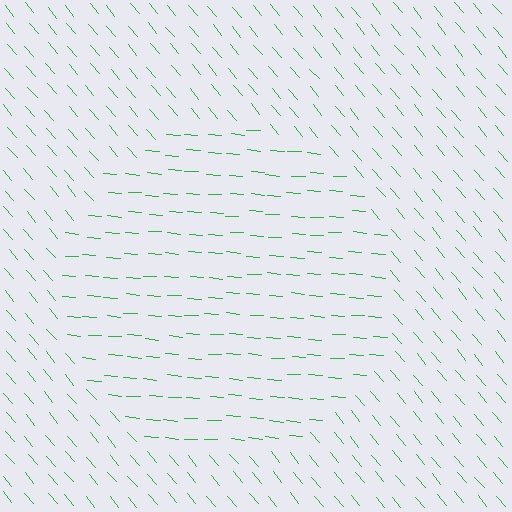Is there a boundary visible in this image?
Yes, there is a texture boundary formed by a change in line orientation.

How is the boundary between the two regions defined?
The boundary is defined purely by a change in line orientation (approximately 45 degrees difference). All lines are the same color and thickness.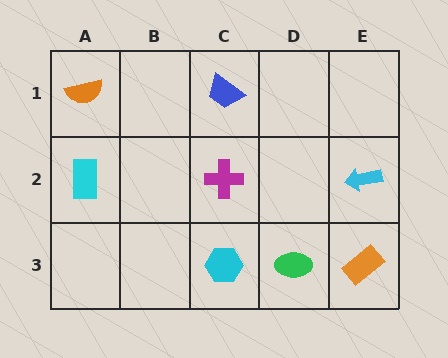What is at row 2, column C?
A magenta cross.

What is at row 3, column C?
A cyan hexagon.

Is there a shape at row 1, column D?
No, that cell is empty.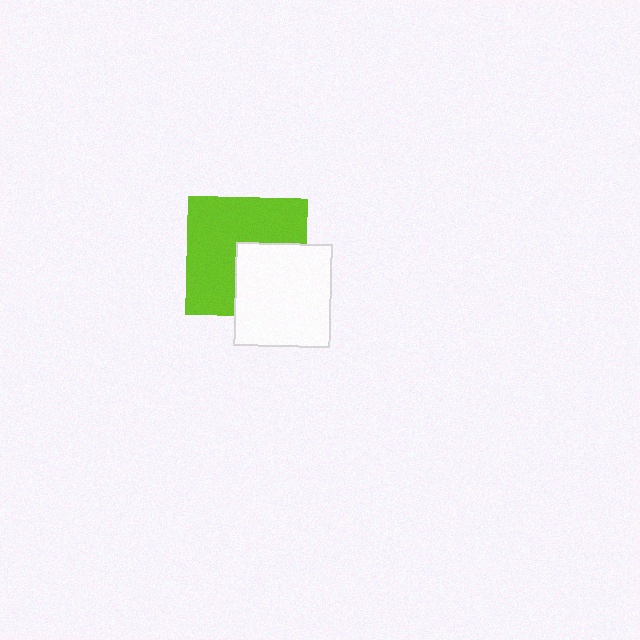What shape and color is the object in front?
The object in front is a white rectangle.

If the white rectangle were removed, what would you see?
You would see the complete lime square.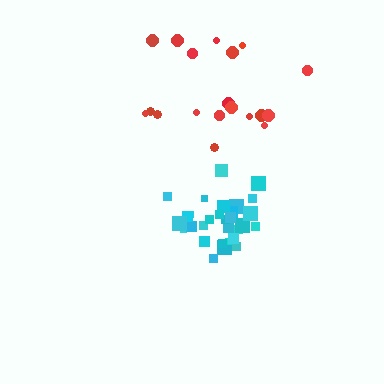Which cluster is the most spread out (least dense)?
Red.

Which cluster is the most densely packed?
Cyan.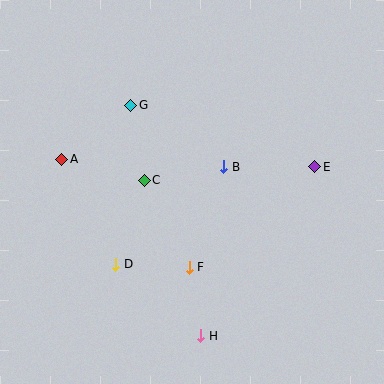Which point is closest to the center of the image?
Point B at (224, 167) is closest to the center.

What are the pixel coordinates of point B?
Point B is at (224, 167).